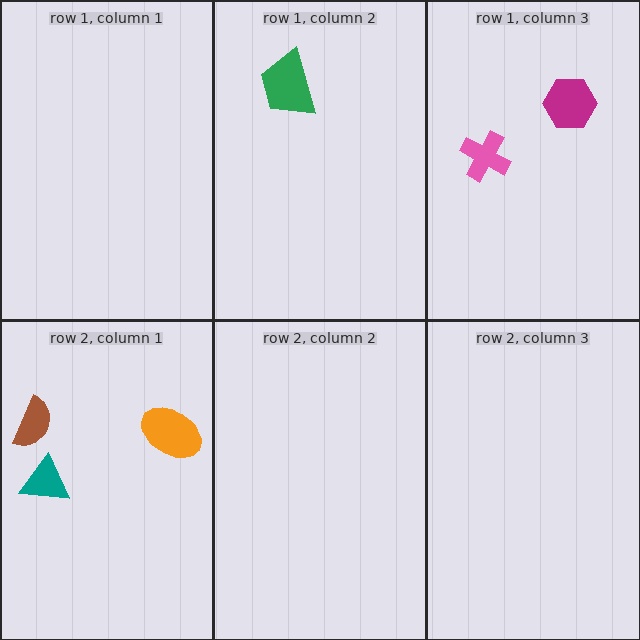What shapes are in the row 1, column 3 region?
The magenta hexagon, the pink cross.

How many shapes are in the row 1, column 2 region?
1.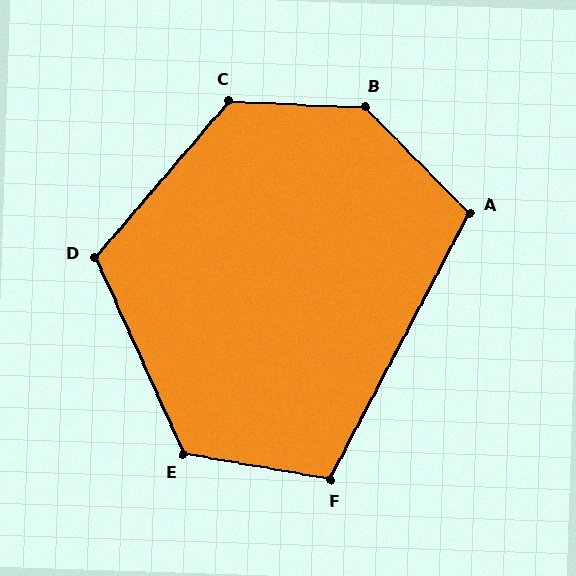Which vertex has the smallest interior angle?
F, at approximately 108 degrees.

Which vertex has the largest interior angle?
B, at approximately 137 degrees.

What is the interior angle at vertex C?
Approximately 128 degrees (obtuse).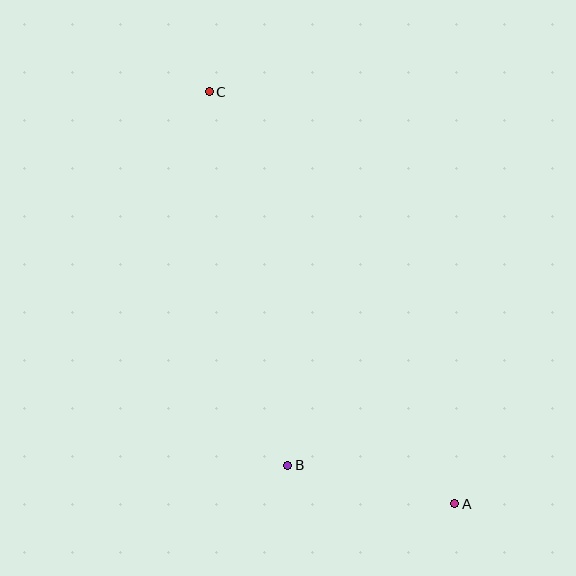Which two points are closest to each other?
Points A and B are closest to each other.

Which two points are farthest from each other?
Points A and C are farthest from each other.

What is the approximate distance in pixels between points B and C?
The distance between B and C is approximately 382 pixels.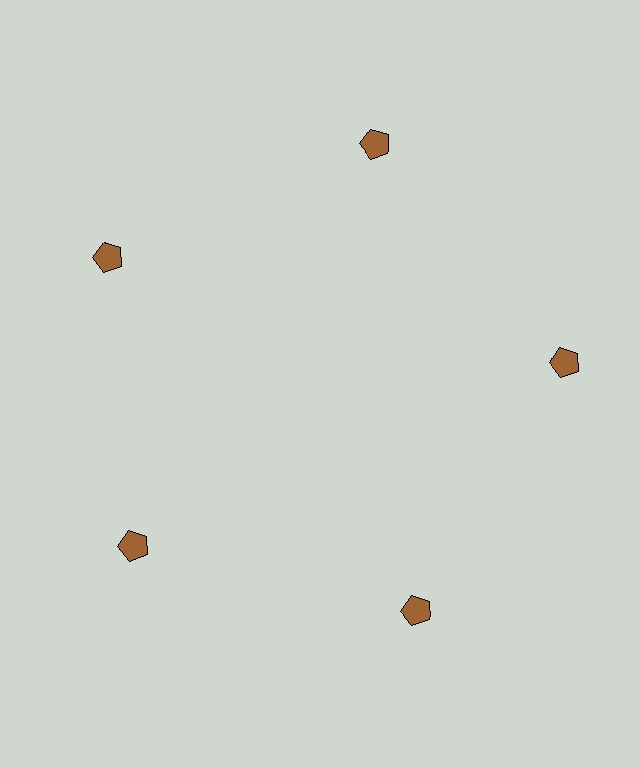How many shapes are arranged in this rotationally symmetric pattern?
There are 5 shapes, arranged in 5 groups of 1.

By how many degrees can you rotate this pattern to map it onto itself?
The pattern maps onto itself every 72 degrees of rotation.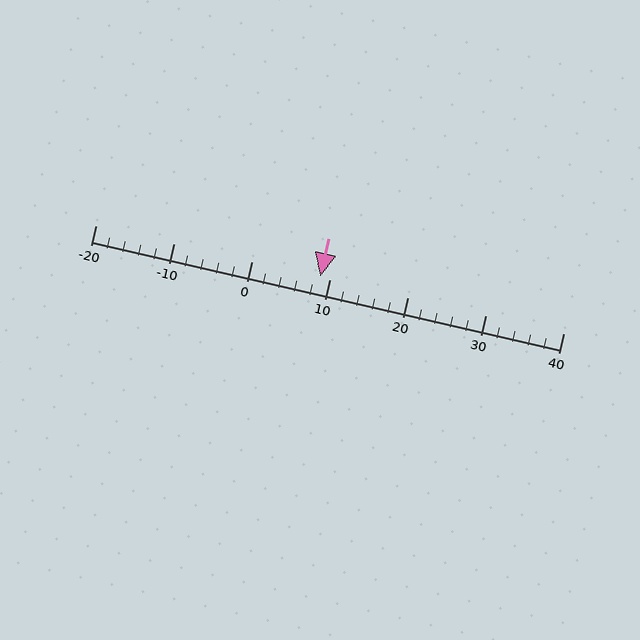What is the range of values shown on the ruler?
The ruler shows values from -20 to 40.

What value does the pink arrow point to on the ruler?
The pink arrow points to approximately 9.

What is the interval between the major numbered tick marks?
The major tick marks are spaced 10 units apart.